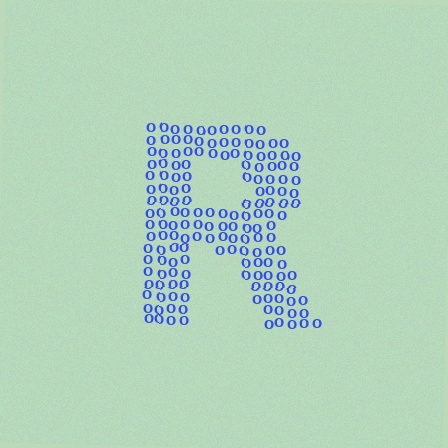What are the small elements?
The small elements are letter O's.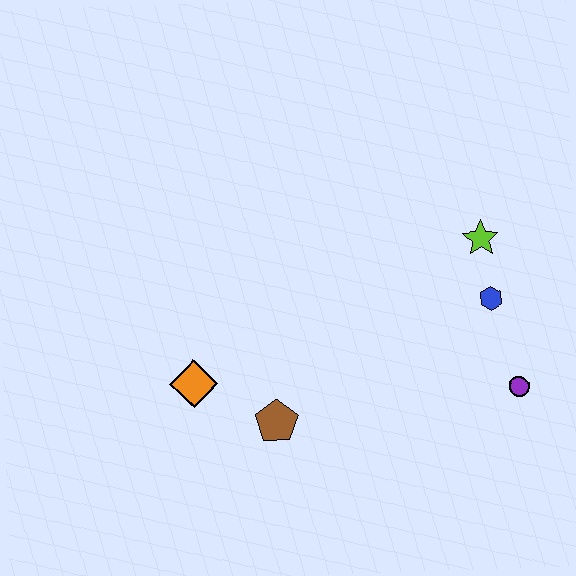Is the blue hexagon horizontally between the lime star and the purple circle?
Yes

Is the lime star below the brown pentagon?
No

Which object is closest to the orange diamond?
The brown pentagon is closest to the orange diamond.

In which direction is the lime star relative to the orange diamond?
The lime star is to the right of the orange diamond.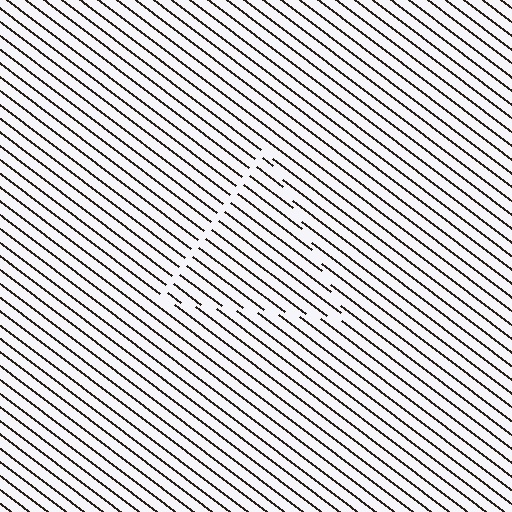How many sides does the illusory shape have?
3 sides — the line-ends trace a triangle.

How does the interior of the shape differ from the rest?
The interior of the shape contains the same grating, shifted by half a period — the contour is defined by the phase discontinuity where line-ends from the inner and outer gratings abut.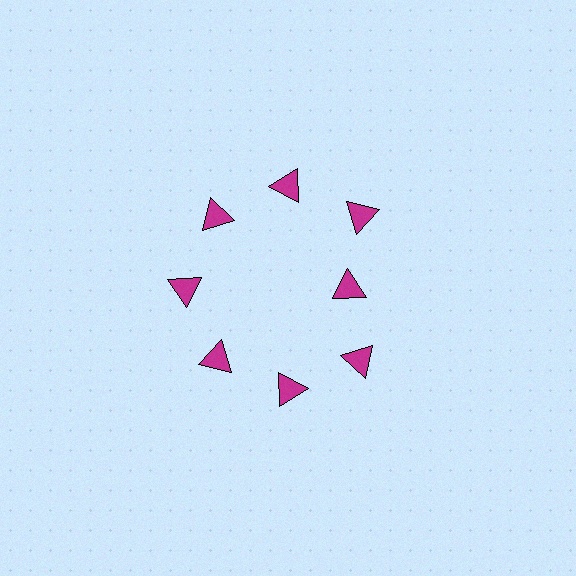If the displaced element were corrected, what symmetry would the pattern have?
It would have 8-fold rotational symmetry — the pattern would map onto itself every 45 degrees.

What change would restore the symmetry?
The symmetry would be restored by moving it outward, back onto the ring so that all 8 triangles sit at equal angles and equal distance from the center.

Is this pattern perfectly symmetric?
No. The 8 magenta triangles are arranged in a ring, but one element near the 3 o'clock position is pulled inward toward the center, breaking the 8-fold rotational symmetry.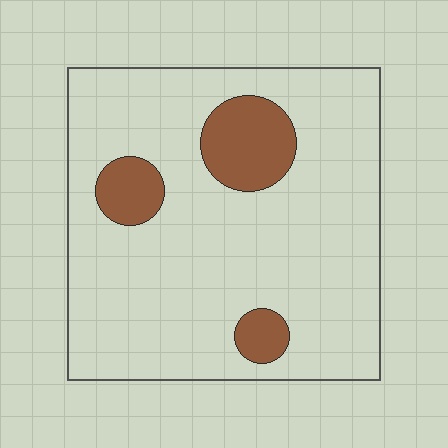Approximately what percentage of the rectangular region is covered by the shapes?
Approximately 15%.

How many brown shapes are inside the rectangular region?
3.